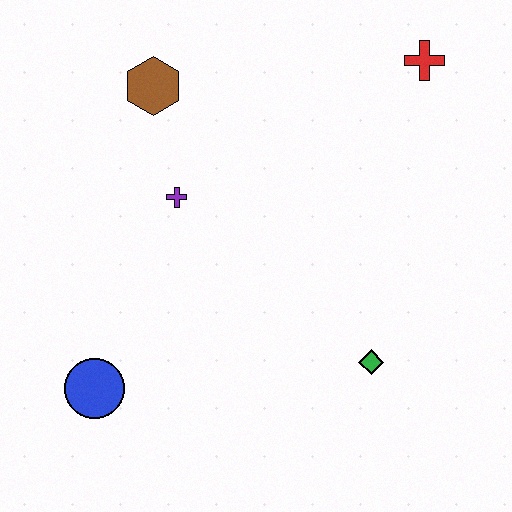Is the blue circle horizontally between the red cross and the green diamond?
No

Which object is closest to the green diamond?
The purple cross is closest to the green diamond.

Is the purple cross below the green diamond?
No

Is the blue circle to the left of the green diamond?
Yes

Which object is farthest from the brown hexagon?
The green diamond is farthest from the brown hexagon.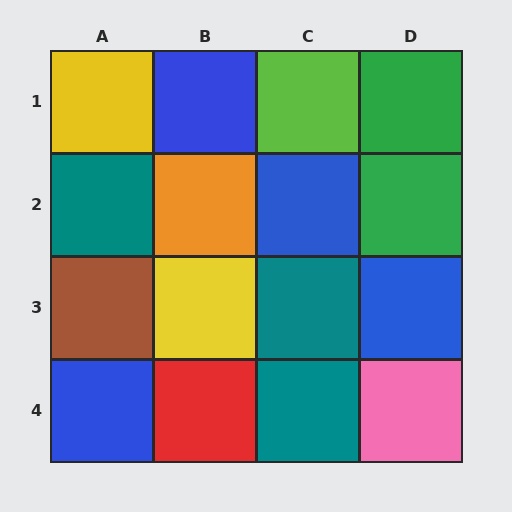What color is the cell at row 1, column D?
Green.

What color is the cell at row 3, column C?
Teal.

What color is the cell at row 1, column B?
Blue.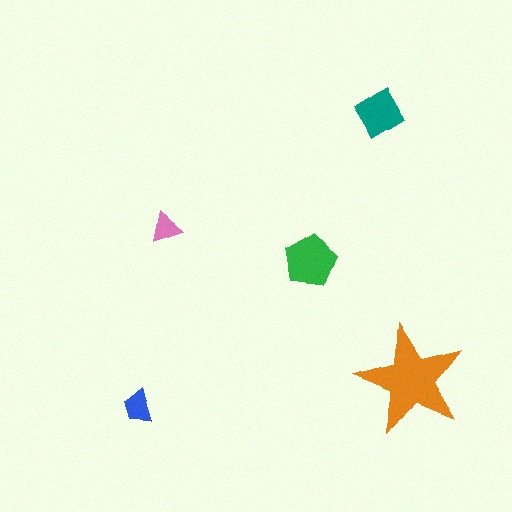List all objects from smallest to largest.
The pink triangle, the blue trapezoid, the teal diamond, the green pentagon, the orange star.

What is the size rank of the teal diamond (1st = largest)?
3rd.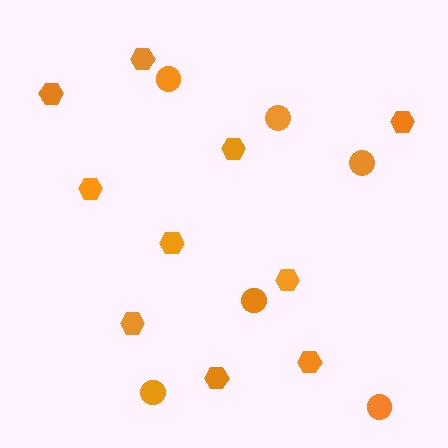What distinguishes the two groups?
There are 2 groups: one group of hexagons (10) and one group of circles (6).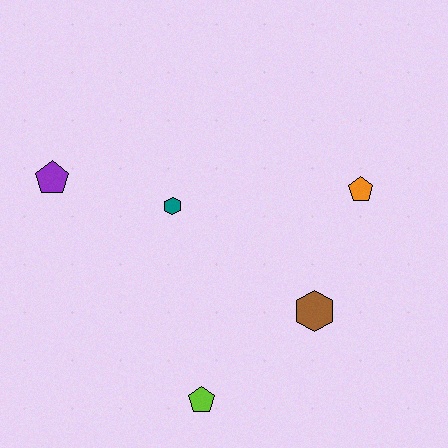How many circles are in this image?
There are no circles.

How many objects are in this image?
There are 5 objects.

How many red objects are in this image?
There are no red objects.